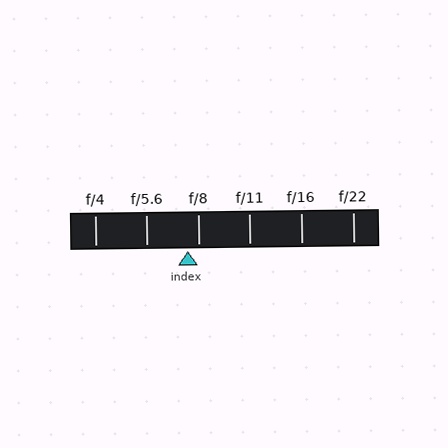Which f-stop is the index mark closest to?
The index mark is closest to f/8.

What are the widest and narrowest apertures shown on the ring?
The widest aperture shown is f/4 and the narrowest is f/22.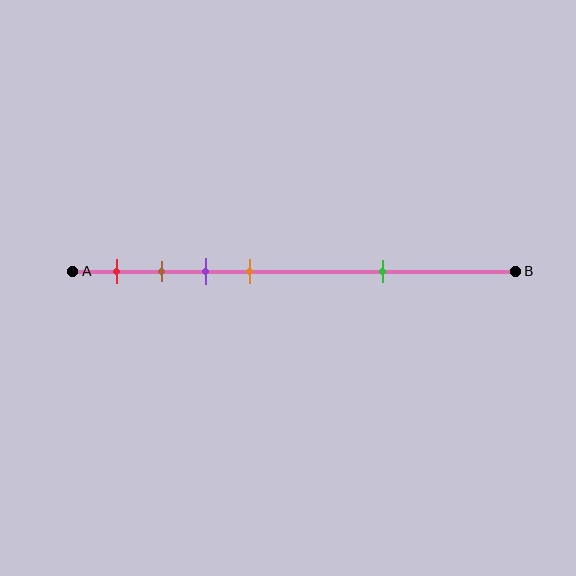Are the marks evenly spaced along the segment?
No, the marks are not evenly spaced.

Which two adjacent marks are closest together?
The brown and purple marks are the closest adjacent pair.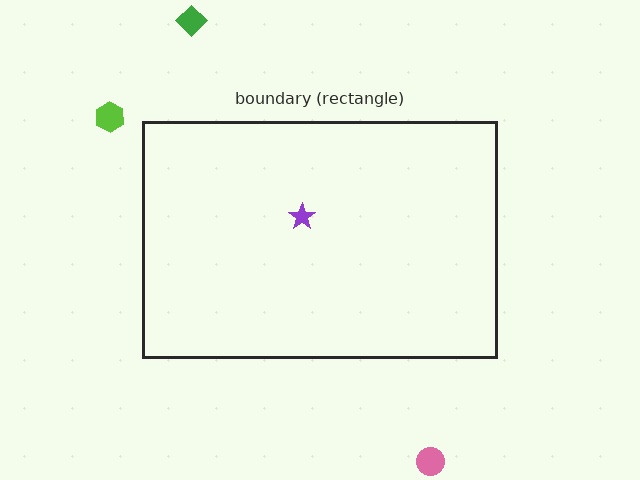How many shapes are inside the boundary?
1 inside, 3 outside.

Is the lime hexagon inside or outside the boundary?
Outside.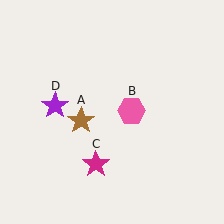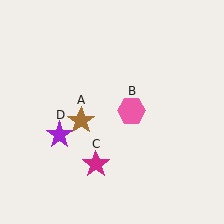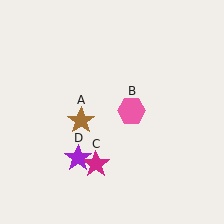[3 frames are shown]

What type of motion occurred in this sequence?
The purple star (object D) rotated counterclockwise around the center of the scene.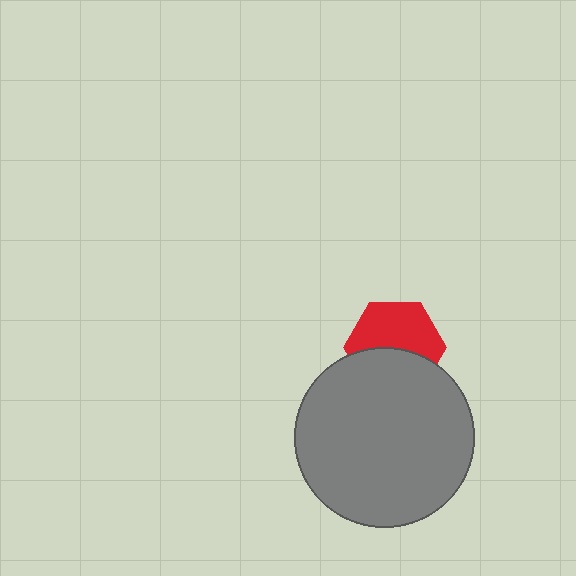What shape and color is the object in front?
The object in front is a gray circle.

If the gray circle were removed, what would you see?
You would see the complete red hexagon.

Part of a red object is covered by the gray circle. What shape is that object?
It is a hexagon.